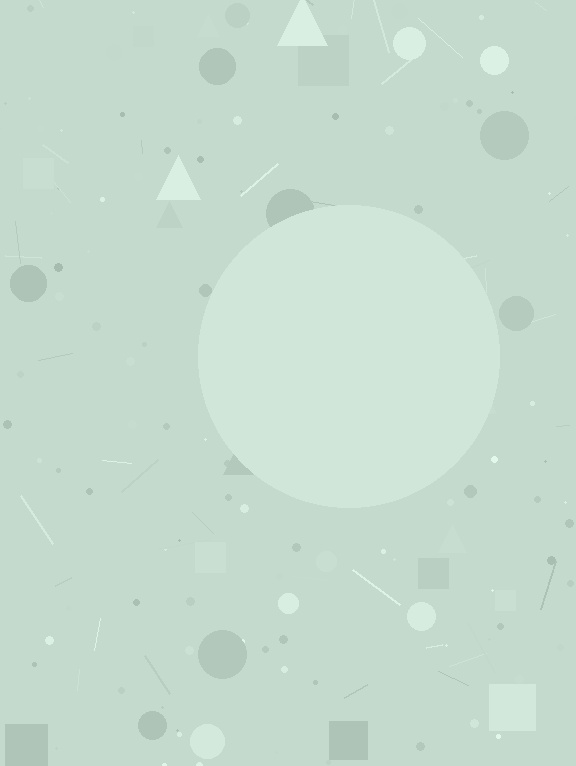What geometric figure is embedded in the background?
A circle is embedded in the background.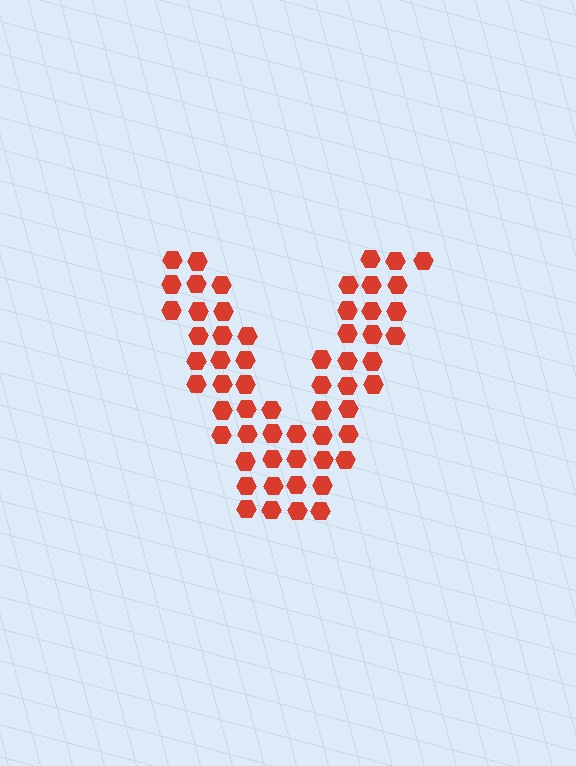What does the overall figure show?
The overall figure shows the letter V.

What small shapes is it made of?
It is made of small hexagons.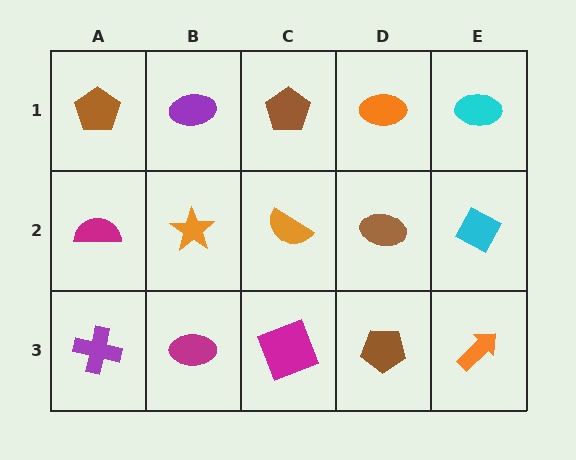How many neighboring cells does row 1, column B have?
3.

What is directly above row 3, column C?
An orange semicircle.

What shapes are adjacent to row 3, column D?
A brown ellipse (row 2, column D), a magenta square (row 3, column C), an orange arrow (row 3, column E).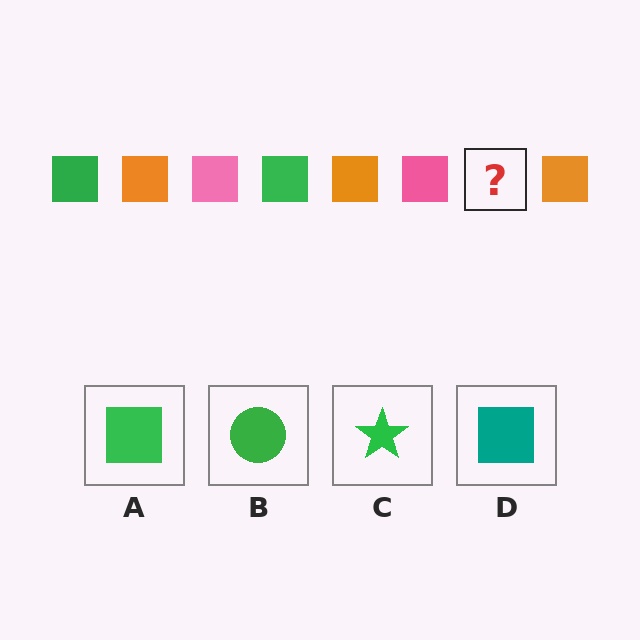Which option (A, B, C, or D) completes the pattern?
A.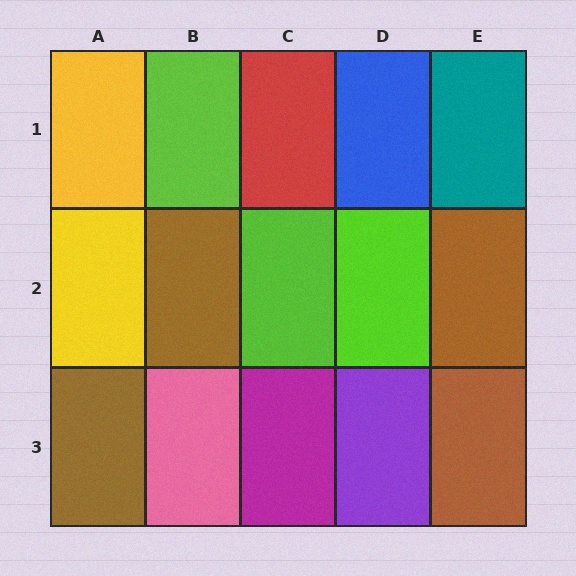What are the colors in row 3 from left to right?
Brown, pink, magenta, purple, brown.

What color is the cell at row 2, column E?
Brown.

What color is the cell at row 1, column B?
Lime.